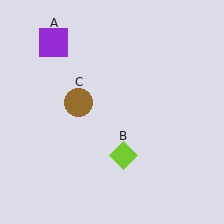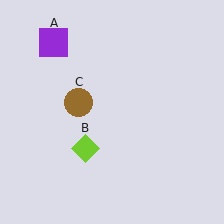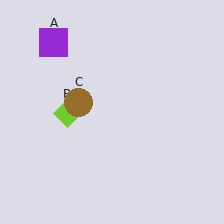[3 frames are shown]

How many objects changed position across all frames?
1 object changed position: lime diamond (object B).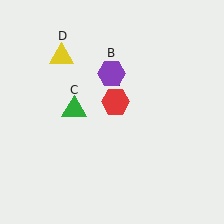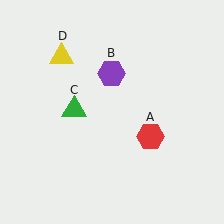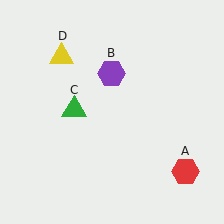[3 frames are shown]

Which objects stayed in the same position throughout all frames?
Purple hexagon (object B) and green triangle (object C) and yellow triangle (object D) remained stationary.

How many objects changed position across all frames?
1 object changed position: red hexagon (object A).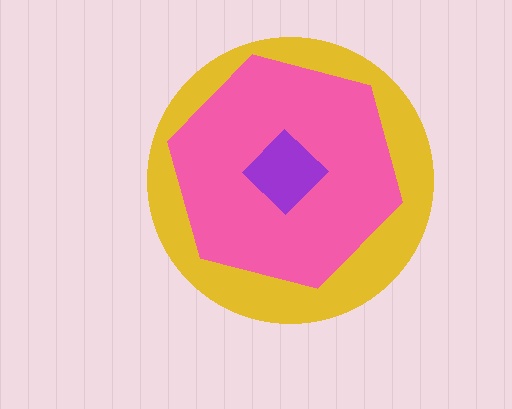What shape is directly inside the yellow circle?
The pink hexagon.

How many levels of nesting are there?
3.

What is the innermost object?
The purple diamond.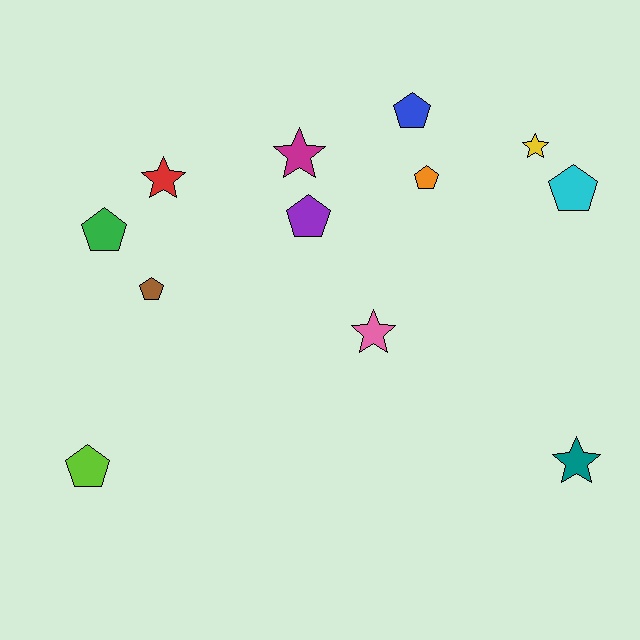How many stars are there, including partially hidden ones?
There are 5 stars.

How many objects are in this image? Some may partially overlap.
There are 12 objects.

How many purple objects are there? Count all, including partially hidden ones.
There is 1 purple object.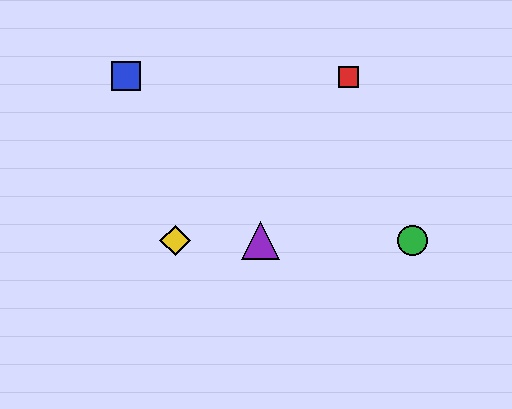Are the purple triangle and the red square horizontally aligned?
No, the purple triangle is at y≈240 and the red square is at y≈77.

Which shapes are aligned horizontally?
The green circle, the yellow diamond, the purple triangle are aligned horizontally.